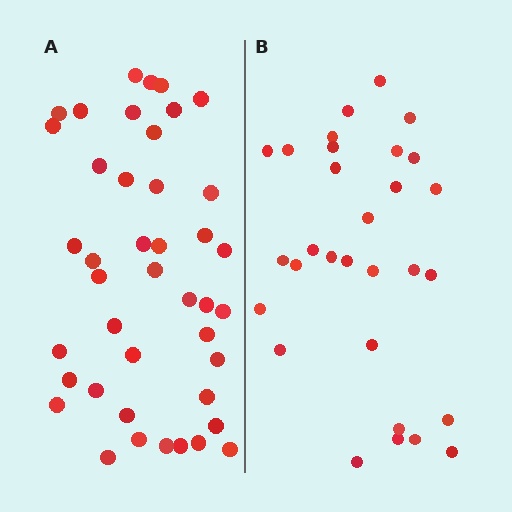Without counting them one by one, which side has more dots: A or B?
Region A (the left region) has more dots.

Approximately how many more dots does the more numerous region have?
Region A has roughly 12 or so more dots than region B.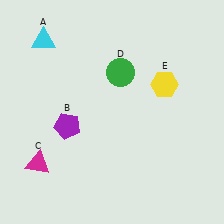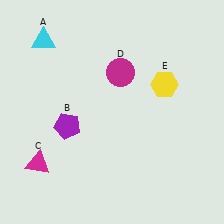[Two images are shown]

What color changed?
The circle (D) changed from green in Image 1 to magenta in Image 2.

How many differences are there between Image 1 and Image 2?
There is 1 difference between the two images.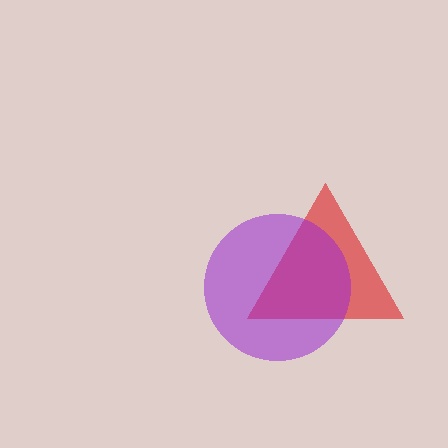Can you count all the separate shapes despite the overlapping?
Yes, there are 2 separate shapes.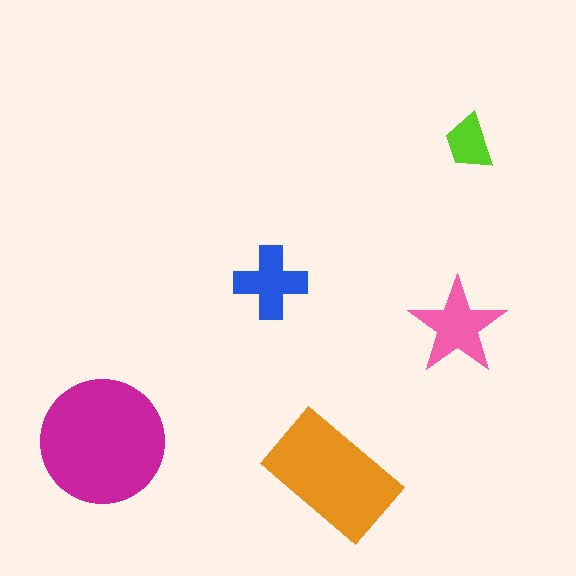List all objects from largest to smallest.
The magenta circle, the orange rectangle, the pink star, the blue cross, the lime trapezoid.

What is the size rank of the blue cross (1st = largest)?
4th.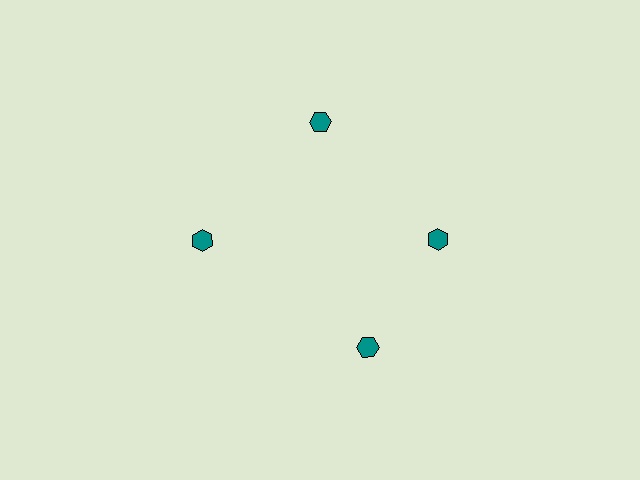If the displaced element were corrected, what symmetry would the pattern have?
It would have 4-fold rotational symmetry — the pattern would map onto itself every 90 degrees.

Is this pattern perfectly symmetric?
No. The 4 teal hexagons are arranged in a ring, but one element near the 6 o'clock position is rotated out of alignment along the ring, breaking the 4-fold rotational symmetry.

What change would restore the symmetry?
The symmetry would be restored by rotating it back into even spacing with its neighbors so that all 4 hexagons sit at equal angles and equal distance from the center.